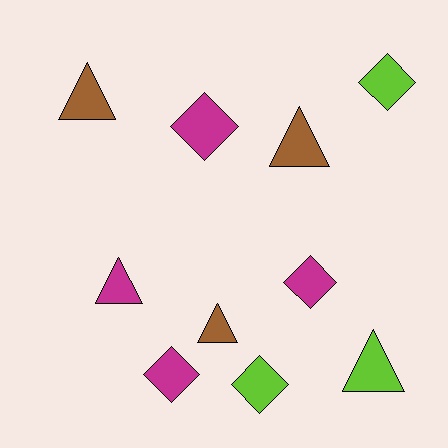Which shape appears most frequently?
Diamond, with 5 objects.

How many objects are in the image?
There are 10 objects.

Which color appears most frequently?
Magenta, with 4 objects.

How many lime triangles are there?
There is 1 lime triangle.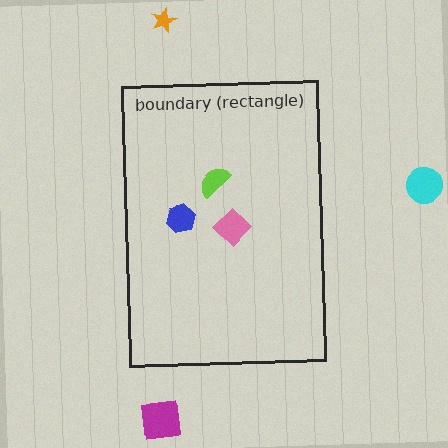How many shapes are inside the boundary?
3 inside, 3 outside.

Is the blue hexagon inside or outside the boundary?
Inside.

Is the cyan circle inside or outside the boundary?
Outside.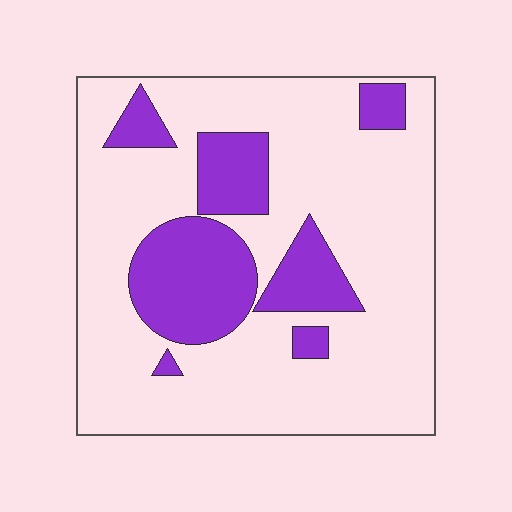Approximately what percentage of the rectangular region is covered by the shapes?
Approximately 25%.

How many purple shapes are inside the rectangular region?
7.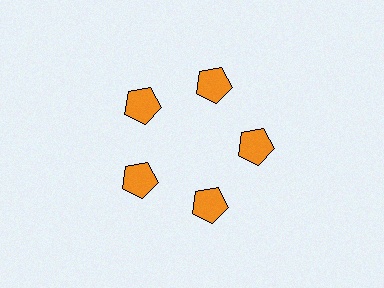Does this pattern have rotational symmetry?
Yes, this pattern has 5-fold rotational symmetry. It looks the same after rotating 72 degrees around the center.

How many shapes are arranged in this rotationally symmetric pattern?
There are 5 shapes, arranged in 5 groups of 1.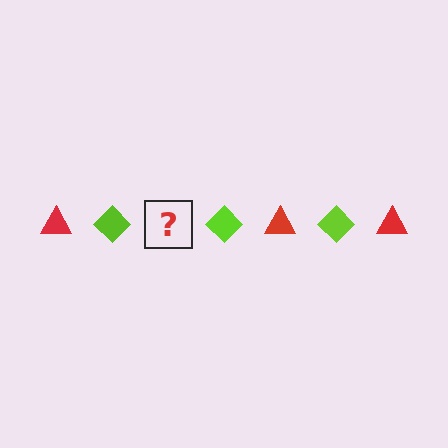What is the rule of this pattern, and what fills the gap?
The rule is that the pattern alternates between red triangle and lime diamond. The gap should be filled with a red triangle.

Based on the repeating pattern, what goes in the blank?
The blank should be a red triangle.